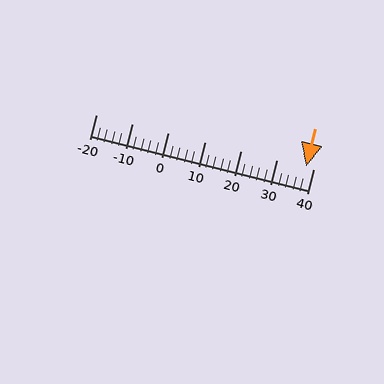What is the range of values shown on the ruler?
The ruler shows values from -20 to 40.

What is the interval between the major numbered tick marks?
The major tick marks are spaced 10 units apart.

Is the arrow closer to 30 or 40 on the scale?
The arrow is closer to 40.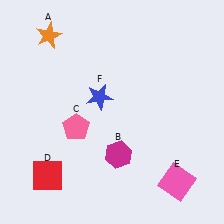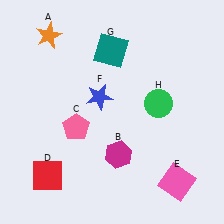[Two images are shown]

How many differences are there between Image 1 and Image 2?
There are 2 differences between the two images.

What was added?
A teal square (G), a green circle (H) were added in Image 2.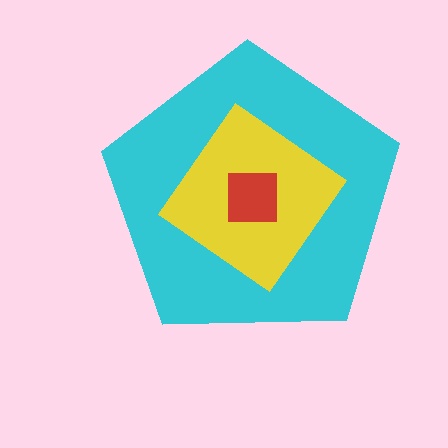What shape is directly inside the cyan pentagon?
The yellow diamond.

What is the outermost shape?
The cyan pentagon.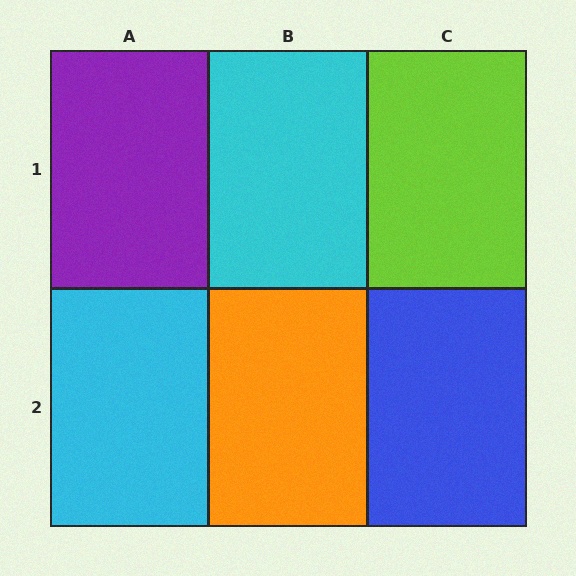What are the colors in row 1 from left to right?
Purple, cyan, lime.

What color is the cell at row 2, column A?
Cyan.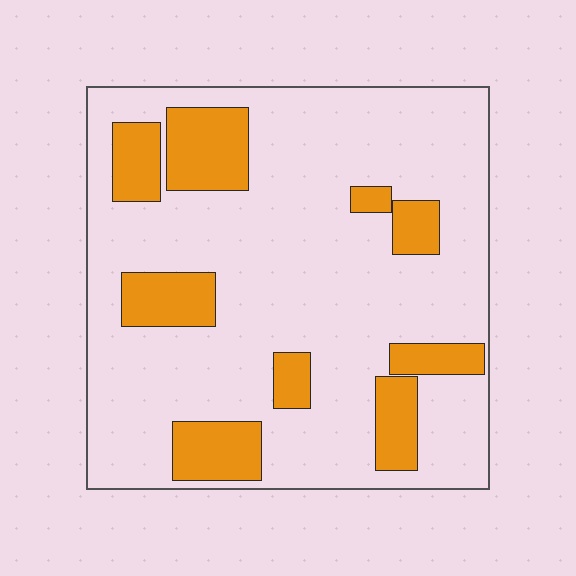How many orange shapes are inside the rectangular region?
9.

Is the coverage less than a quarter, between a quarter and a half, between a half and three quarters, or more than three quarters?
Less than a quarter.